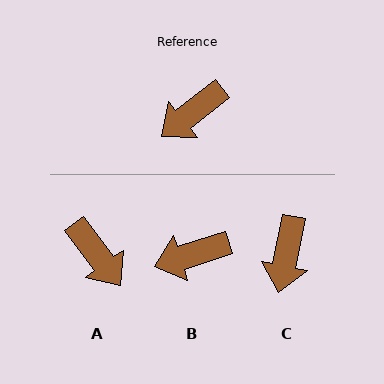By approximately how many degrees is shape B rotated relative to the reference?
Approximately 21 degrees clockwise.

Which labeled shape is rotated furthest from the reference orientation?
A, about 88 degrees away.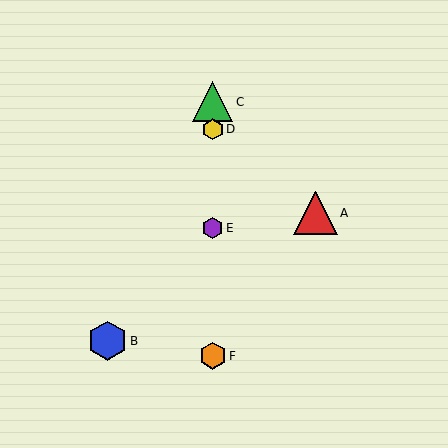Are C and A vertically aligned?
No, C is at x≈213 and A is at x≈315.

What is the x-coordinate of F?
Object F is at x≈213.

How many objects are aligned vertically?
4 objects (C, D, E, F) are aligned vertically.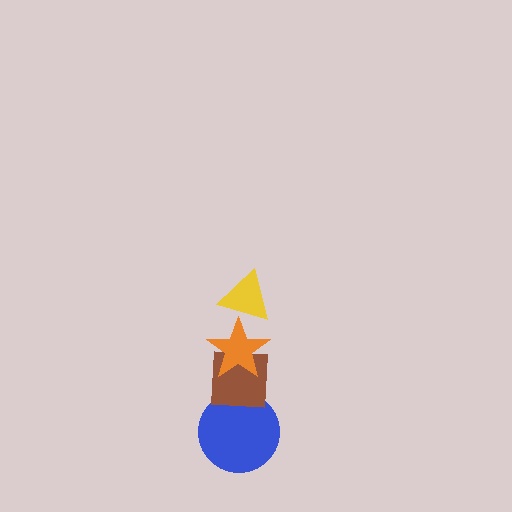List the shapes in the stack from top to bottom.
From top to bottom: the yellow triangle, the orange star, the brown square, the blue circle.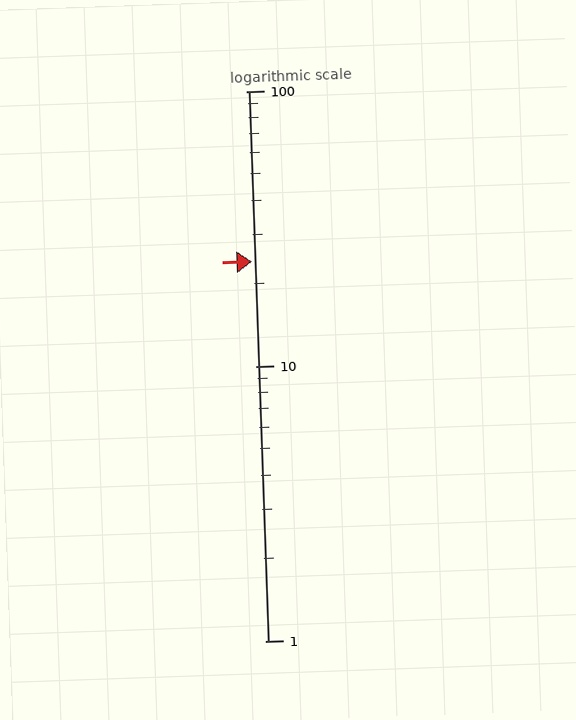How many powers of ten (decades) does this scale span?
The scale spans 2 decades, from 1 to 100.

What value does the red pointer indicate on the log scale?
The pointer indicates approximately 24.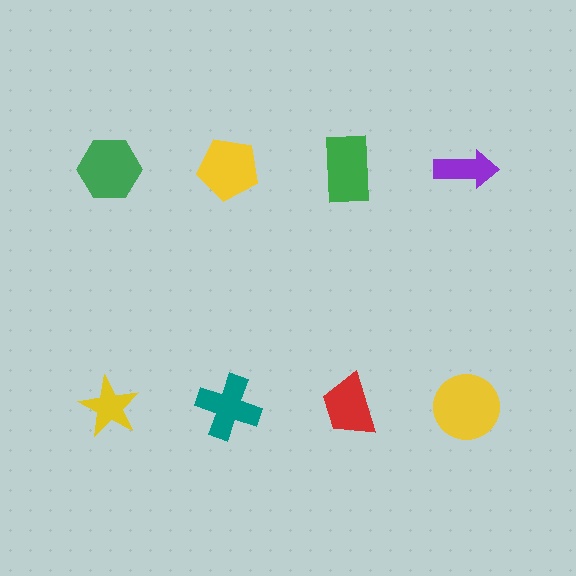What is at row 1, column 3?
A green rectangle.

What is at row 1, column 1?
A green hexagon.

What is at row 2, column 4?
A yellow circle.